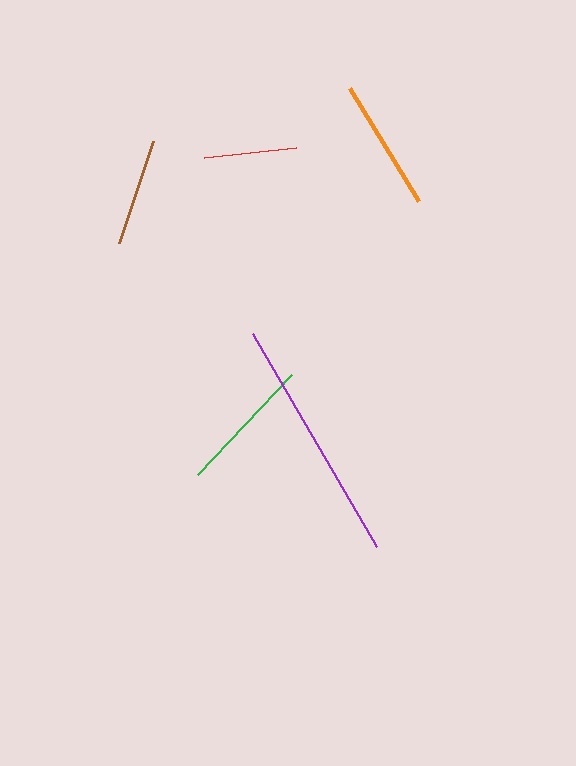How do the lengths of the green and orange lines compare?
The green and orange lines are approximately the same length.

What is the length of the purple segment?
The purple segment is approximately 247 pixels long.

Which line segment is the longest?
The purple line is the longest at approximately 247 pixels.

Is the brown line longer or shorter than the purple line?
The purple line is longer than the brown line.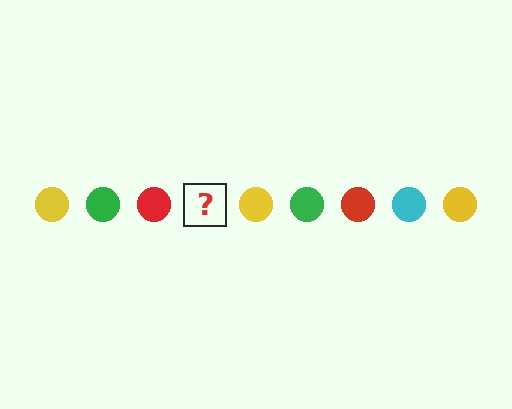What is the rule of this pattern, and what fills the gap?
The rule is that the pattern cycles through yellow, green, red, cyan circles. The gap should be filled with a cyan circle.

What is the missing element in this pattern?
The missing element is a cyan circle.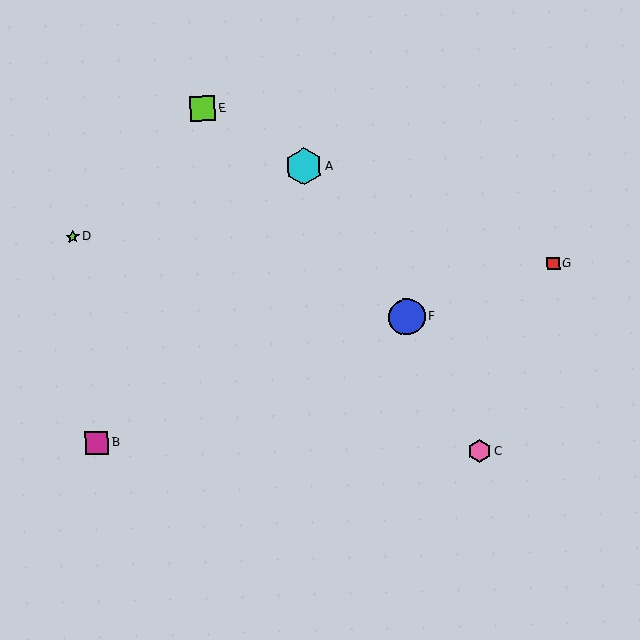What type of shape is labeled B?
Shape B is a magenta square.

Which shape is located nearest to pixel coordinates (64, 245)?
The lime star (labeled D) at (73, 237) is nearest to that location.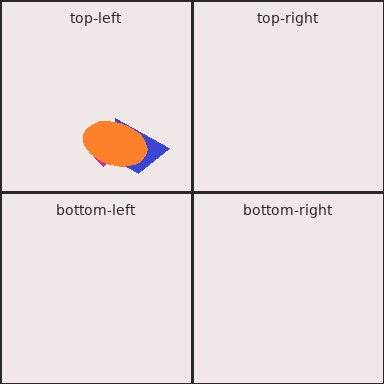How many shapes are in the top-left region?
3.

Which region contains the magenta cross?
The top-left region.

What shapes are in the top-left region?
The blue trapezoid, the magenta cross, the orange ellipse.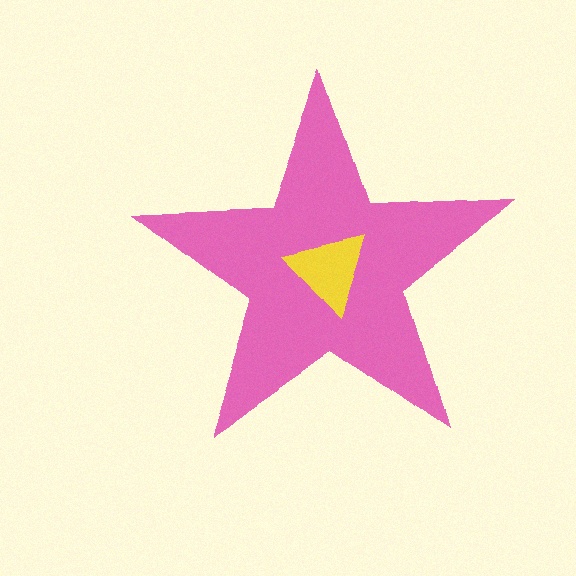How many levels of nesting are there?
2.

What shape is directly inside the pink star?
The yellow triangle.